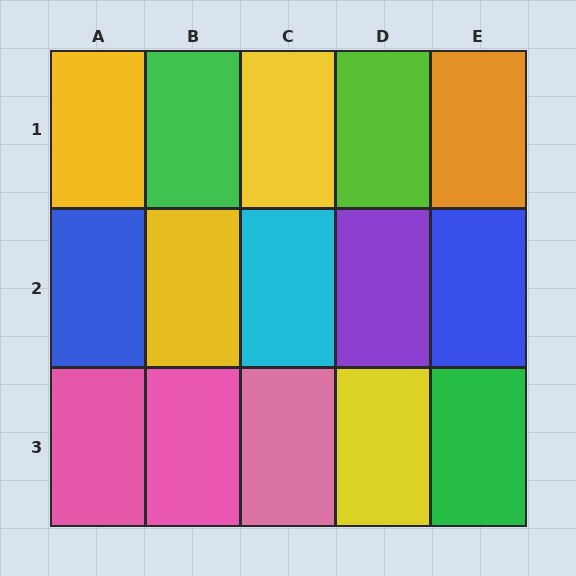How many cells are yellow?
4 cells are yellow.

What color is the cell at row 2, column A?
Blue.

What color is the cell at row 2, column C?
Cyan.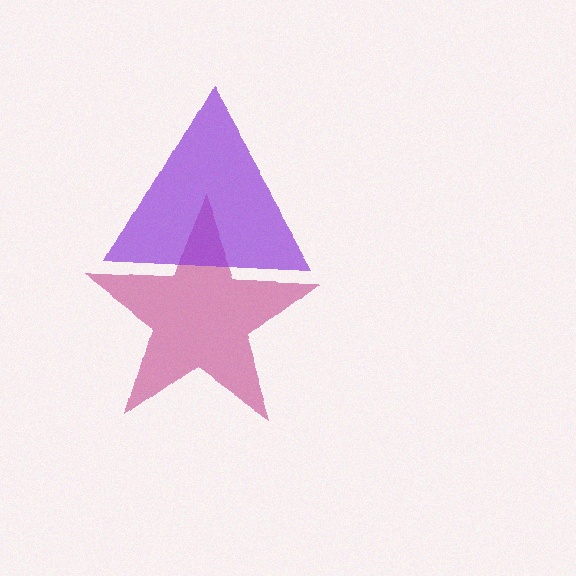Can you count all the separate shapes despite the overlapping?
Yes, there are 2 separate shapes.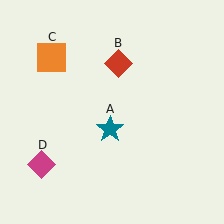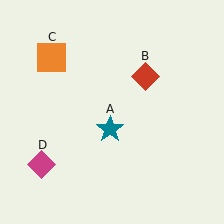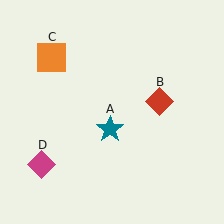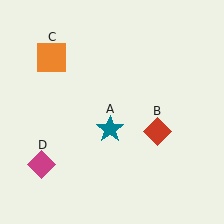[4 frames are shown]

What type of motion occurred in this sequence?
The red diamond (object B) rotated clockwise around the center of the scene.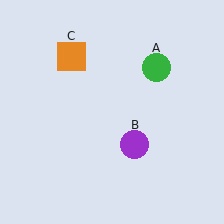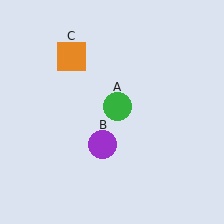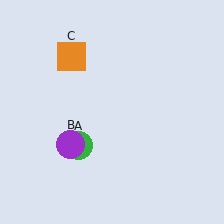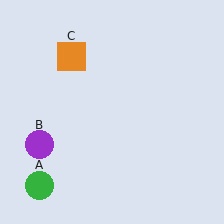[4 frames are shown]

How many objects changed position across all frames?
2 objects changed position: green circle (object A), purple circle (object B).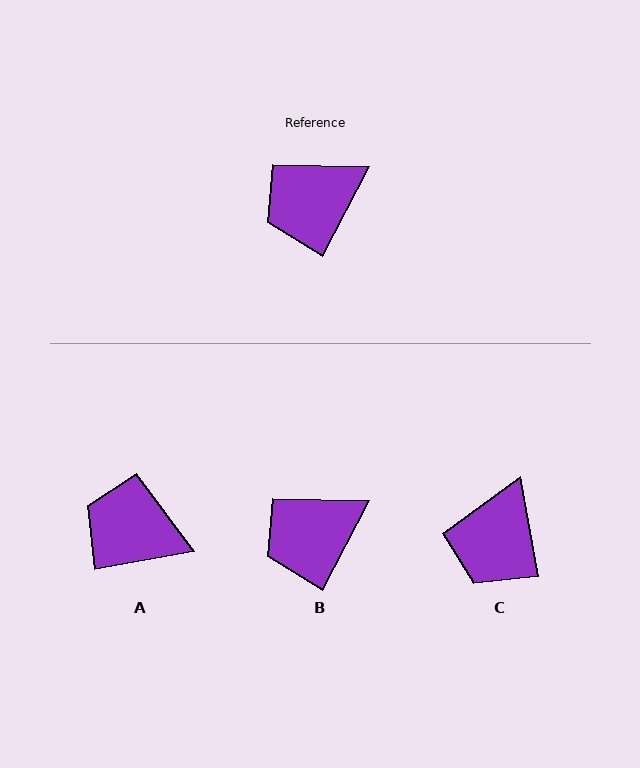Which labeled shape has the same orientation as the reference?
B.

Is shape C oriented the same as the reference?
No, it is off by about 37 degrees.